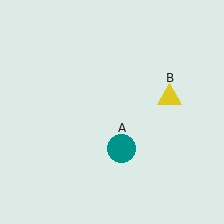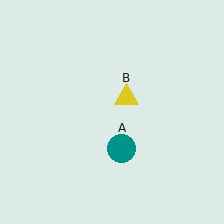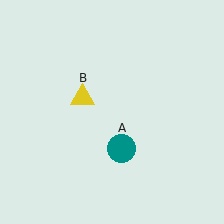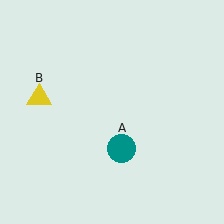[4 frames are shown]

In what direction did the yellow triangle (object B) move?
The yellow triangle (object B) moved left.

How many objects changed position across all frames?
1 object changed position: yellow triangle (object B).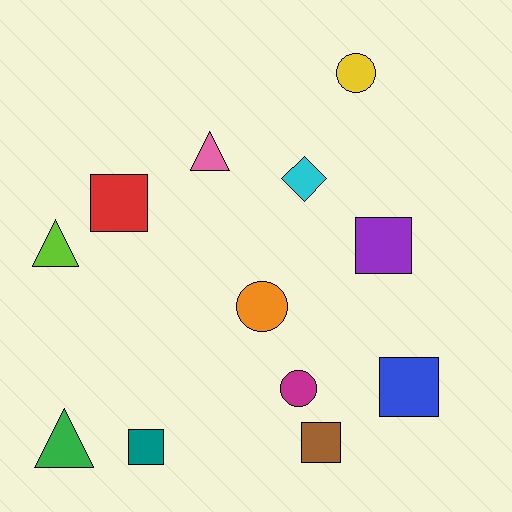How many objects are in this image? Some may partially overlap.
There are 12 objects.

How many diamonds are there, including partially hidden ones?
There is 1 diamond.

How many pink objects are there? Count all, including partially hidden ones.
There is 1 pink object.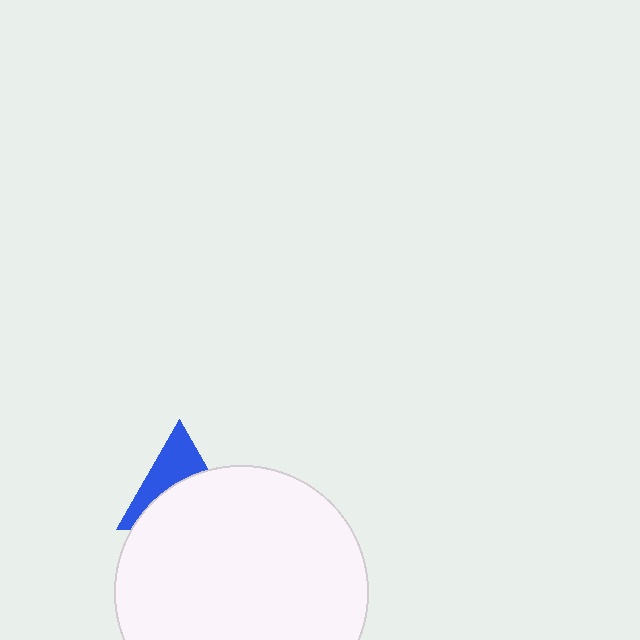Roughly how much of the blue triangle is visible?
A small part of it is visible (roughly 43%).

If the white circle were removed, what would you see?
You would see the complete blue triangle.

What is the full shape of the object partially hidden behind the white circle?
The partially hidden object is a blue triangle.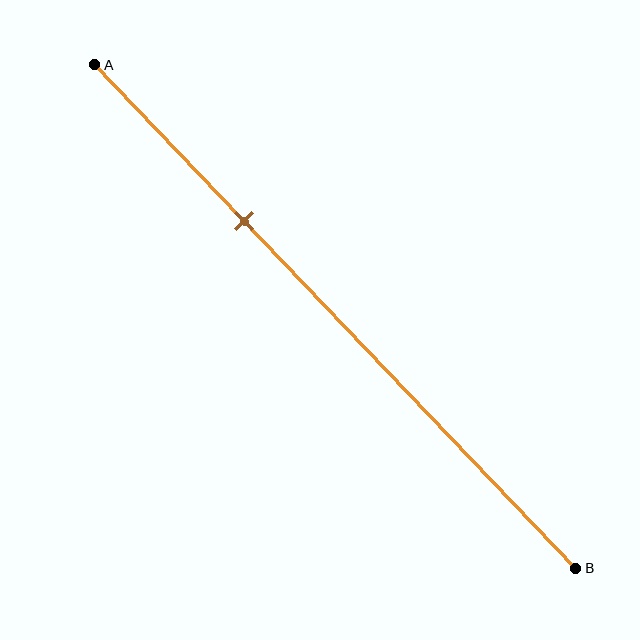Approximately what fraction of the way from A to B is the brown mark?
The brown mark is approximately 30% of the way from A to B.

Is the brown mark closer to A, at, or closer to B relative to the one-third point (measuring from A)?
The brown mark is approximately at the one-third point of segment AB.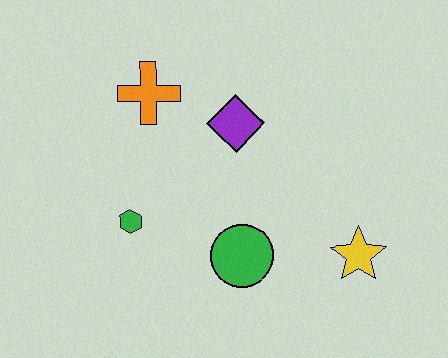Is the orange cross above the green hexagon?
Yes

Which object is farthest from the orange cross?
The yellow star is farthest from the orange cross.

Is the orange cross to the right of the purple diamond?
No